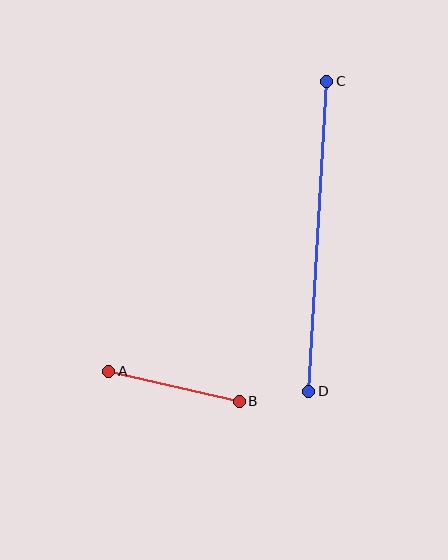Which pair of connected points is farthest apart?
Points C and D are farthest apart.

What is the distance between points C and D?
The distance is approximately 310 pixels.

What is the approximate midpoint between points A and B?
The midpoint is at approximately (174, 386) pixels.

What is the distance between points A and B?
The distance is approximately 134 pixels.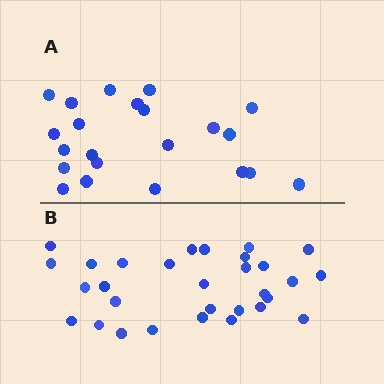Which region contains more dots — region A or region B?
Region B (the bottom region) has more dots.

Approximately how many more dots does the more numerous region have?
Region B has roughly 8 or so more dots than region A.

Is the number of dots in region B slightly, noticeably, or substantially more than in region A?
Region B has noticeably more, but not dramatically so. The ratio is roughly 1.4 to 1.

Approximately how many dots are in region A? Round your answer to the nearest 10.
About 20 dots. (The exact count is 22, which rounds to 20.)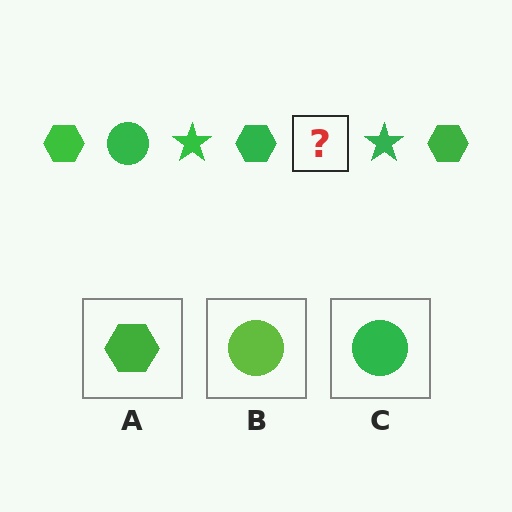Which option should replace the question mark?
Option C.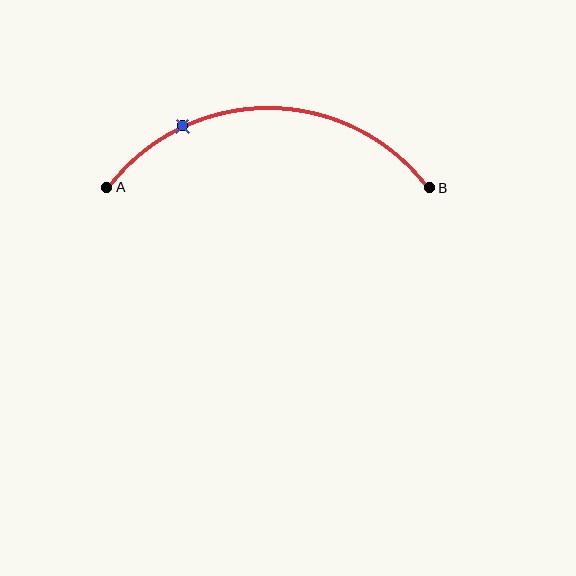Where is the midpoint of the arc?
The arc midpoint is the point on the curve farthest from the straight line joining A and B. It sits above that line.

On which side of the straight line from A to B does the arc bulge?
The arc bulges above the straight line connecting A and B.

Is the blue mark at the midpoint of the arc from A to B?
No. The blue mark lies on the arc but is closer to endpoint A. The arc midpoint would be at the point on the curve equidistant along the arc from both A and B.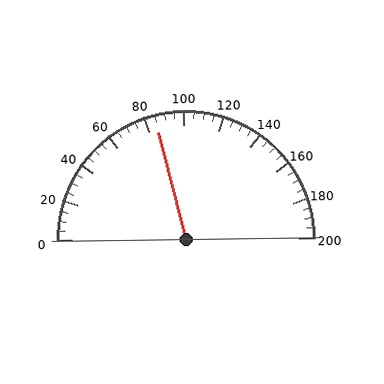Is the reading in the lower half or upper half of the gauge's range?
The reading is in the lower half of the range (0 to 200).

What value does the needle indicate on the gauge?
The needle indicates approximately 85.